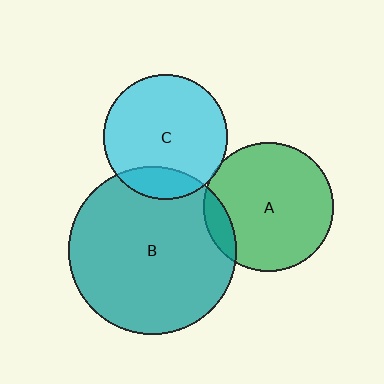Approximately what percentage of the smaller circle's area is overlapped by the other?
Approximately 5%.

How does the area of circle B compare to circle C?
Approximately 1.8 times.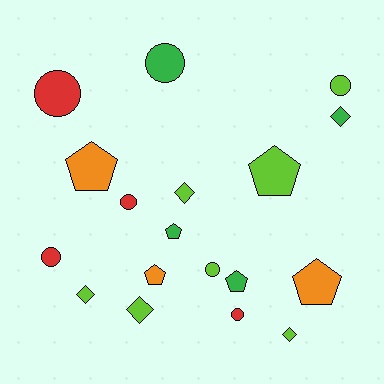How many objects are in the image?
There are 18 objects.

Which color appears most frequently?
Lime, with 7 objects.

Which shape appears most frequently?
Circle, with 7 objects.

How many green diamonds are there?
There is 1 green diamond.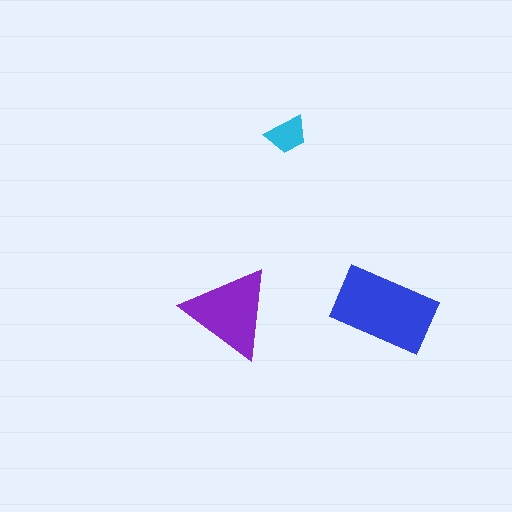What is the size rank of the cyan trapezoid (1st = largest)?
3rd.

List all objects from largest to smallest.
The blue rectangle, the purple triangle, the cyan trapezoid.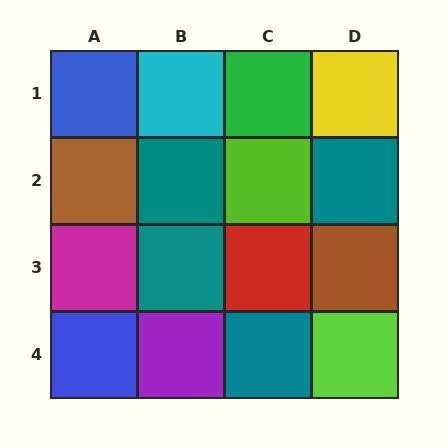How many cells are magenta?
1 cell is magenta.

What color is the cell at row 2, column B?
Teal.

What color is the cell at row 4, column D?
Lime.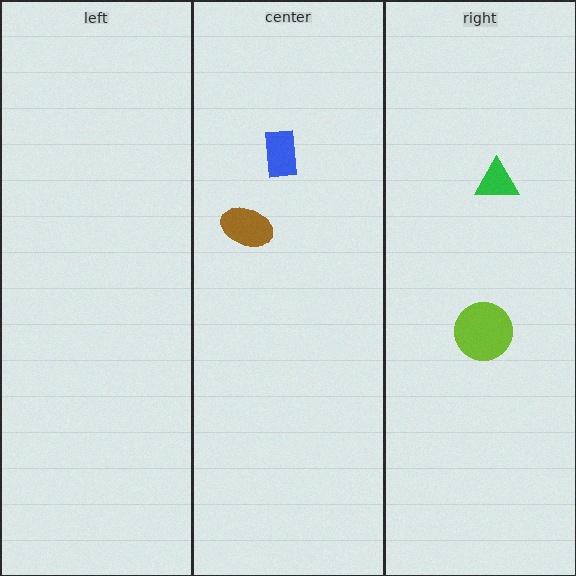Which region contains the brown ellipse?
The center region.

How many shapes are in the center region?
2.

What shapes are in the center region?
The brown ellipse, the blue rectangle.